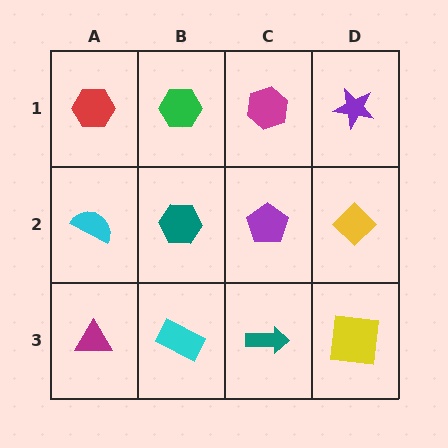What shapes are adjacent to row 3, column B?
A teal hexagon (row 2, column B), a magenta triangle (row 3, column A), a teal arrow (row 3, column C).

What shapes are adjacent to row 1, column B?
A teal hexagon (row 2, column B), a red hexagon (row 1, column A), a magenta hexagon (row 1, column C).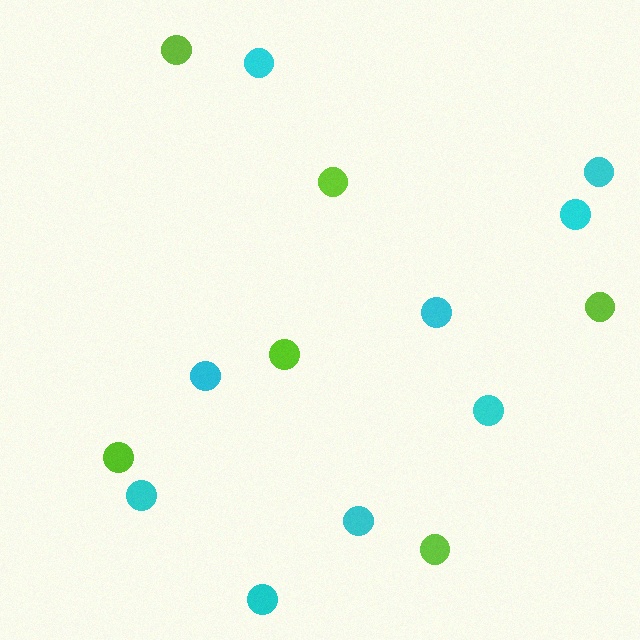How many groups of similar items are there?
There are 2 groups: one group of lime circles (6) and one group of cyan circles (9).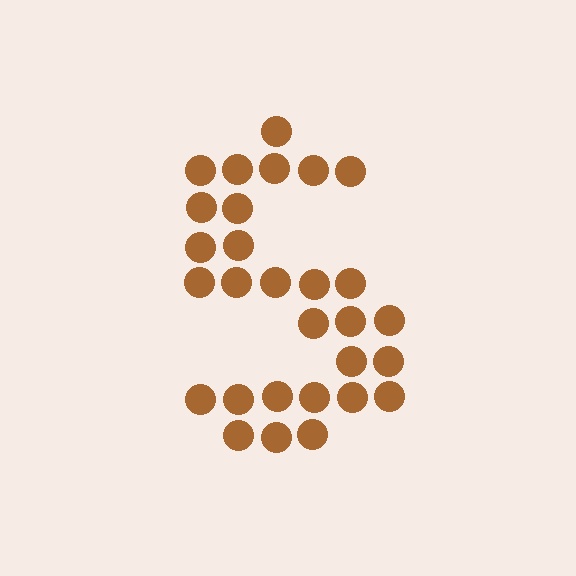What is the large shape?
The large shape is the letter S.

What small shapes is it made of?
It is made of small circles.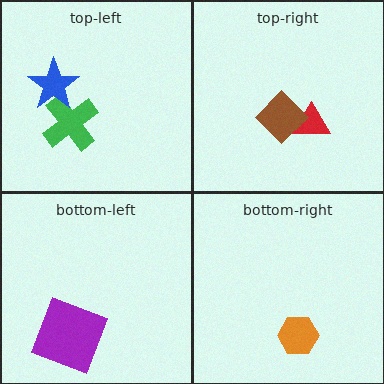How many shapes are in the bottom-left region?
1.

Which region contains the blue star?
The top-left region.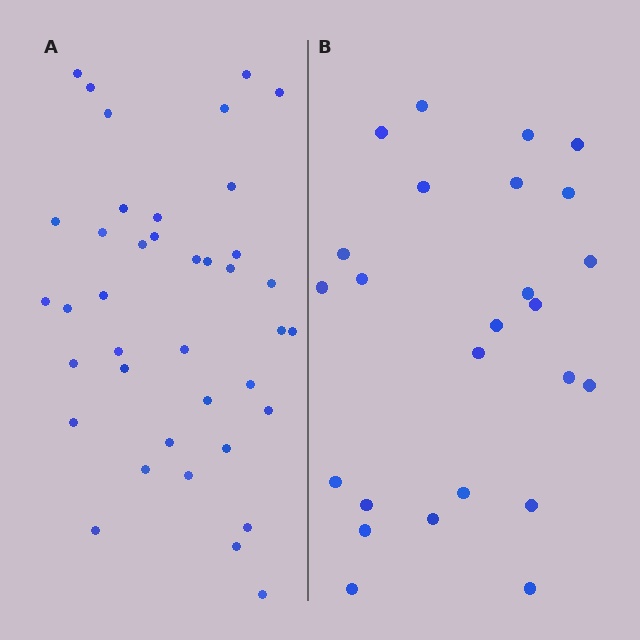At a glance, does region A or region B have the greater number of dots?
Region A (the left region) has more dots.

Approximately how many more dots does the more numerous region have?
Region A has approximately 15 more dots than region B.